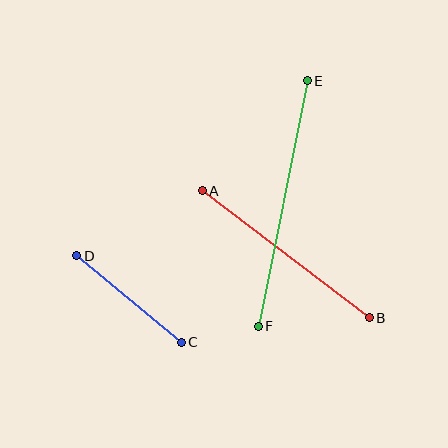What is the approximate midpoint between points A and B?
The midpoint is at approximately (286, 254) pixels.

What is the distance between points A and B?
The distance is approximately 210 pixels.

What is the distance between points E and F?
The distance is approximately 250 pixels.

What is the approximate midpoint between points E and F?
The midpoint is at approximately (283, 204) pixels.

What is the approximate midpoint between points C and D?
The midpoint is at approximately (129, 299) pixels.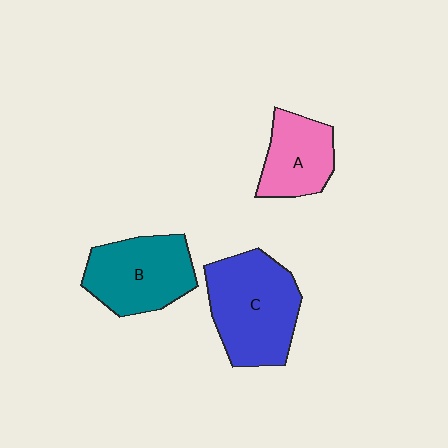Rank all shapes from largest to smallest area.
From largest to smallest: C (blue), B (teal), A (pink).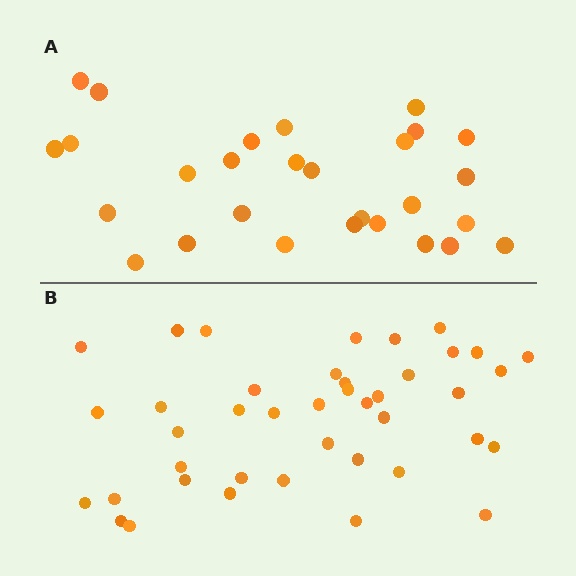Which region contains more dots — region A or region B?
Region B (the bottom region) has more dots.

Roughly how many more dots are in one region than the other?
Region B has approximately 15 more dots than region A.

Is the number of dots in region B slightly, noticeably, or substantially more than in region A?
Region B has substantially more. The ratio is roughly 1.5 to 1.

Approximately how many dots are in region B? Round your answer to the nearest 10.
About 40 dots. (The exact count is 41, which rounds to 40.)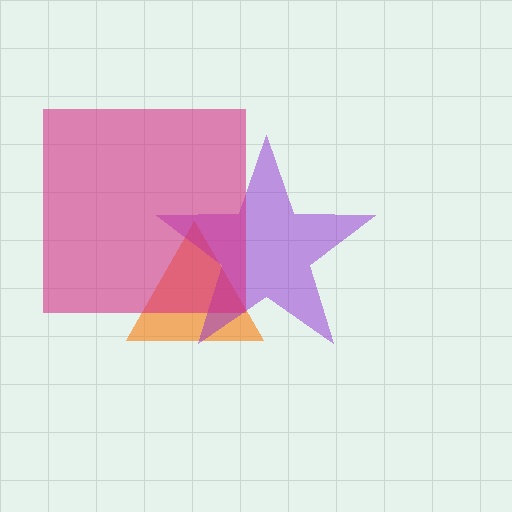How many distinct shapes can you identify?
There are 3 distinct shapes: an orange triangle, a purple star, a magenta square.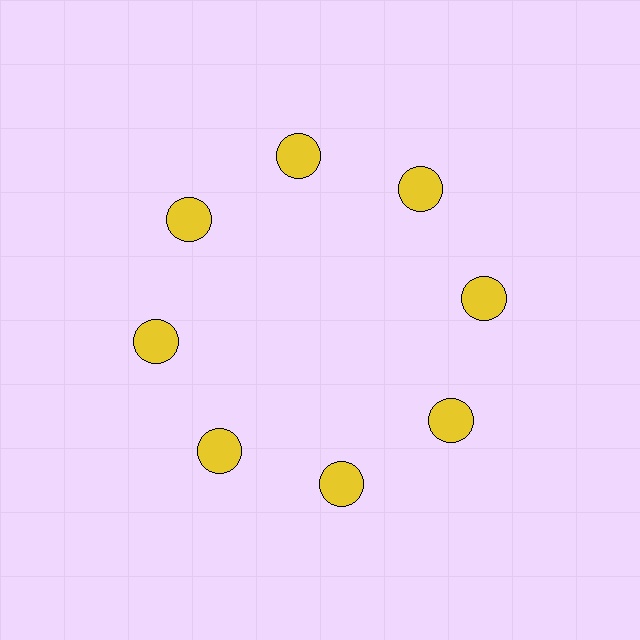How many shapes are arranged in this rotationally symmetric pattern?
There are 8 shapes, arranged in 8 groups of 1.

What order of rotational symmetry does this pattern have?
This pattern has 8-fold rotational symmetry.